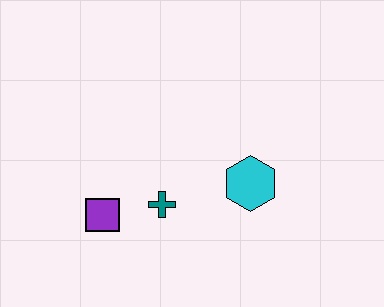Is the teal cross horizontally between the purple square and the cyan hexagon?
Yes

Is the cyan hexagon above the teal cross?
Yes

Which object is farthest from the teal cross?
The cyan hexagon is farthest from the teal cross.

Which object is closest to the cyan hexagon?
The teal cross is closest to the cyan hexagon.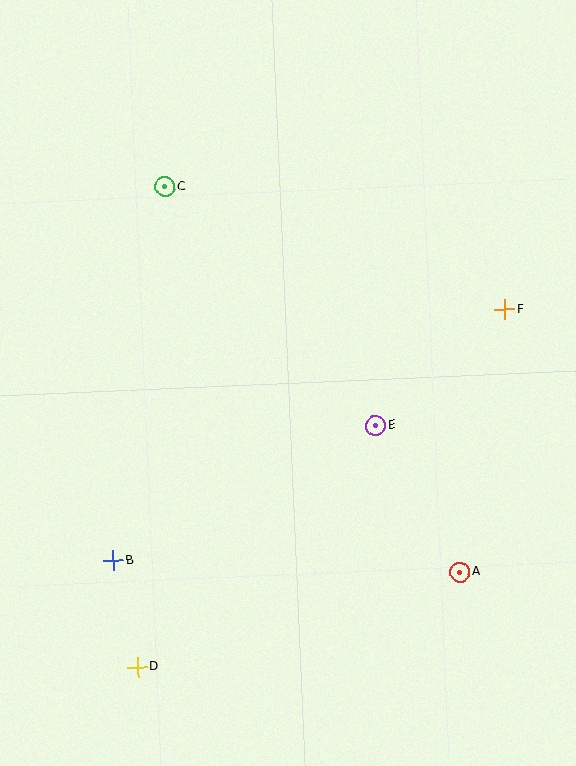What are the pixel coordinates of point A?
Point A is at (460, 572).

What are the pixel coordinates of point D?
Point D is at (138, 667).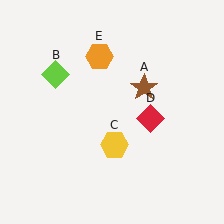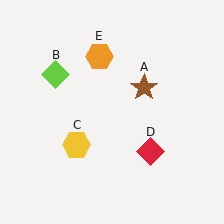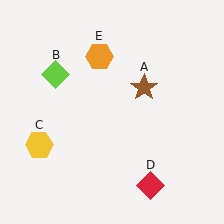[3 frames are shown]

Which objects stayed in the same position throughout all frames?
Brown star (object A) and lime diamond (object B) and orange hexagon (object E) remained stationary.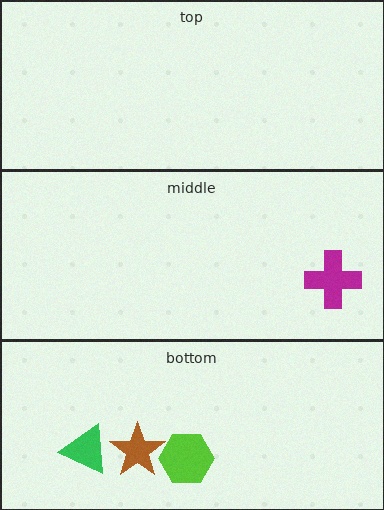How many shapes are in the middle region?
1.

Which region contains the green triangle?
The bottom region.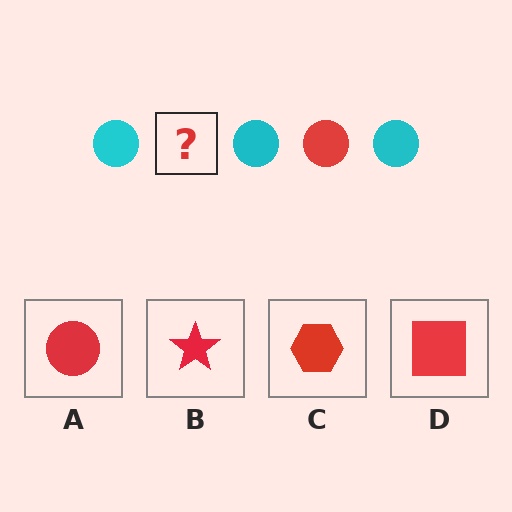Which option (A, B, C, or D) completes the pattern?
A.